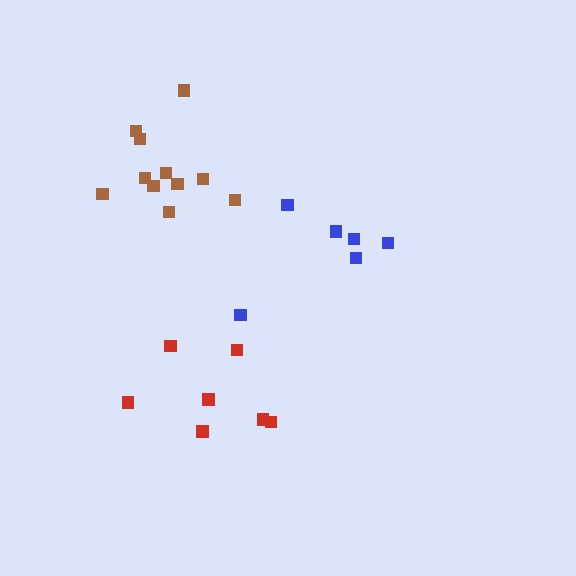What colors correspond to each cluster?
The clusters are colored: blue, brown, red.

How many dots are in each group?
Group 1: 6 dots, Group 2: 11 dots, Group 3: 7 dots (24 total).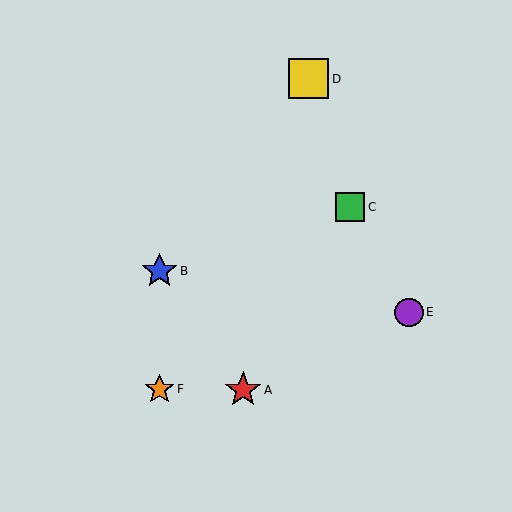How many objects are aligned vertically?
2 objects (B, F) are aligned vertically.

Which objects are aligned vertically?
Objects B, F are aligned vertically.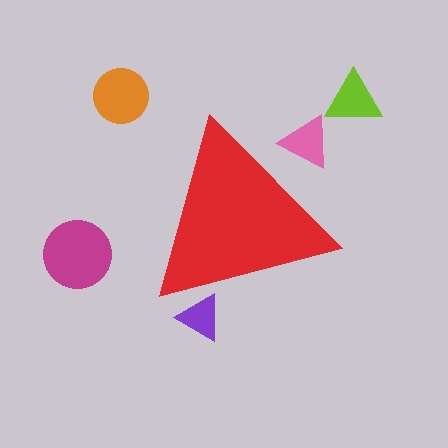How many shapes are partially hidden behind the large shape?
2 shapes are partially hidden.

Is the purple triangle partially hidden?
Yes, the purple triangle is partially hidden behind the red triangle.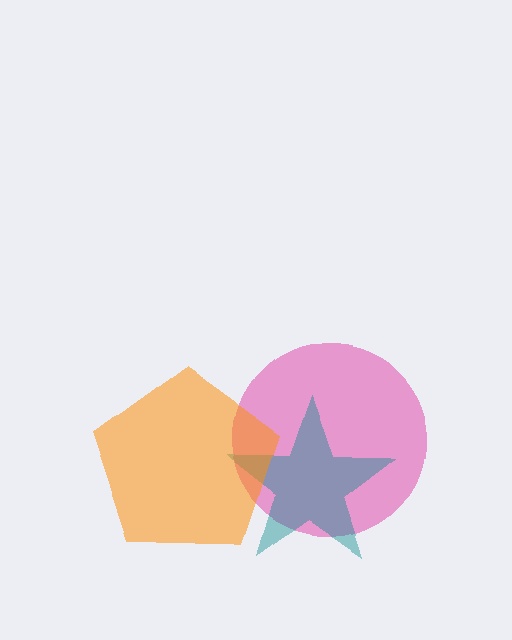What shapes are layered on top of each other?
The layered shapes are: a pink circle, a teal star, an orange pentagon.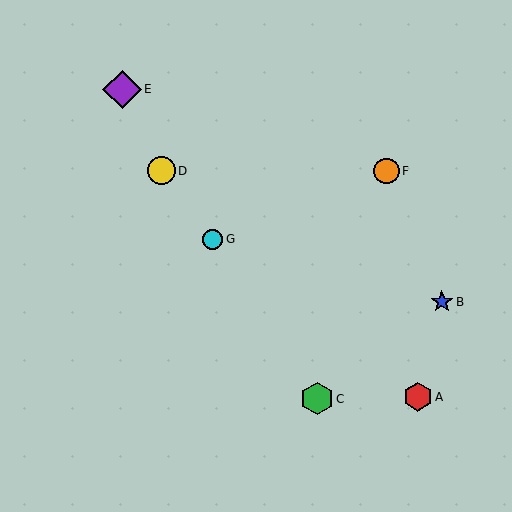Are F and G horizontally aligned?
No, F is at y≈171 and G is at y≈239.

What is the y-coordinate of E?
Object E is at y≈89.